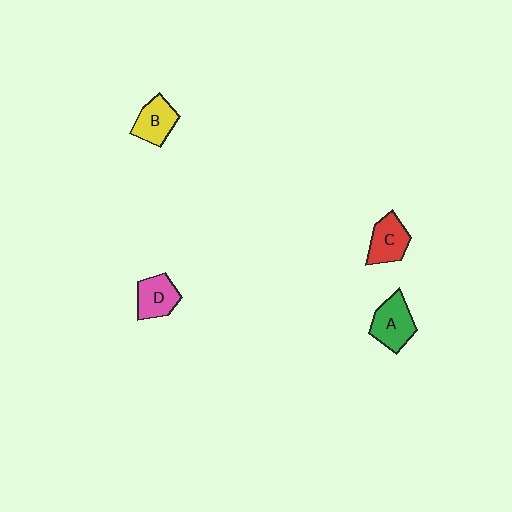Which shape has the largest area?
Shape A (green).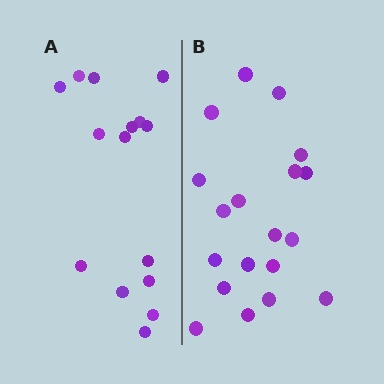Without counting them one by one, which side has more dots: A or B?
Region B (the right region) has more dots.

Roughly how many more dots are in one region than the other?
Region B has about 4 more dots than region A.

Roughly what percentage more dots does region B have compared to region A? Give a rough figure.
About 25% more.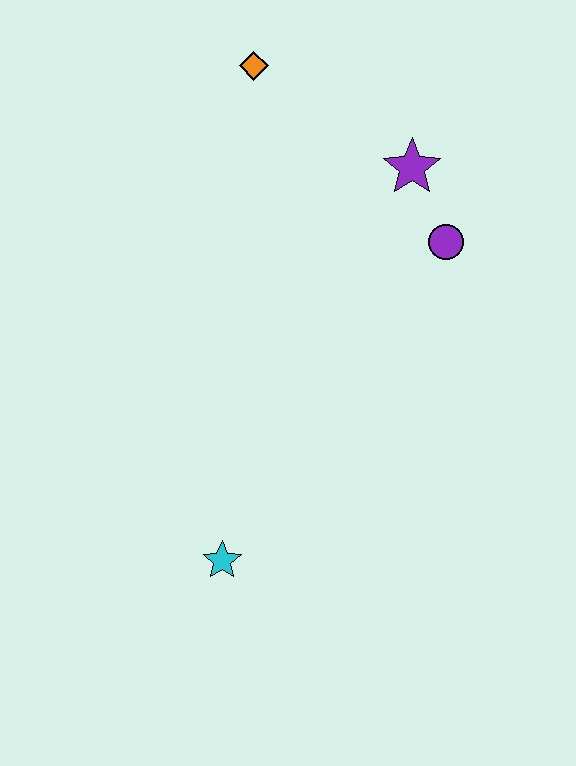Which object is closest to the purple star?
The purple circle is closest to the purple star.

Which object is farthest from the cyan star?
The orange diamond is farthest from the cyan star.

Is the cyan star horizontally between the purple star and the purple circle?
No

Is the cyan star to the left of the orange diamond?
Yes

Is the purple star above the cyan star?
Yes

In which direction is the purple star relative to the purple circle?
The purple star is above the purple circle.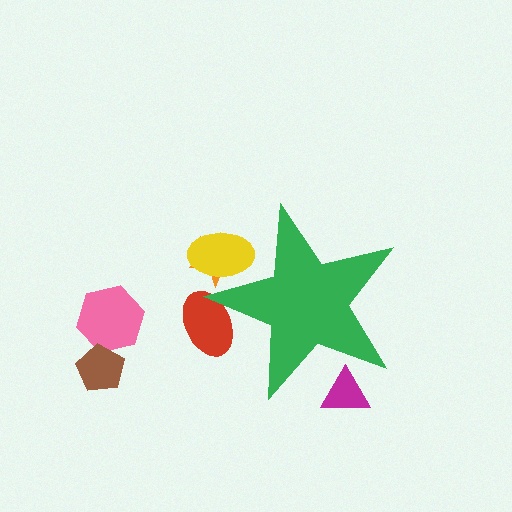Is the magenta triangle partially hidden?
Yes, the magenta triangle is partially hidden behind the green star.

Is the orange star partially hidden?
Yes, the orange star is partially hidden behind the green star.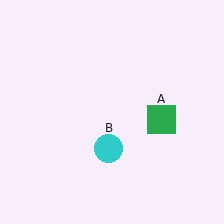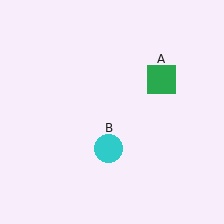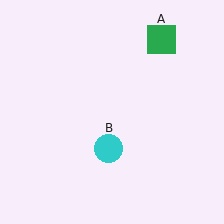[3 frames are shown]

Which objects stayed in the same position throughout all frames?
Cyan circle (object B) remained stationary.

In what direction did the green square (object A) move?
The green square (object A) moved up.